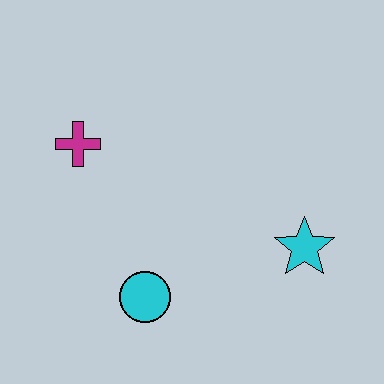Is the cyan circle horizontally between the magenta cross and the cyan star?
Yes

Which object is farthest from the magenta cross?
The cyan star is farthest from the magenta cross.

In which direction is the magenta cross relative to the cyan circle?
The magenta cross is above the cyan circle.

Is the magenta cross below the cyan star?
No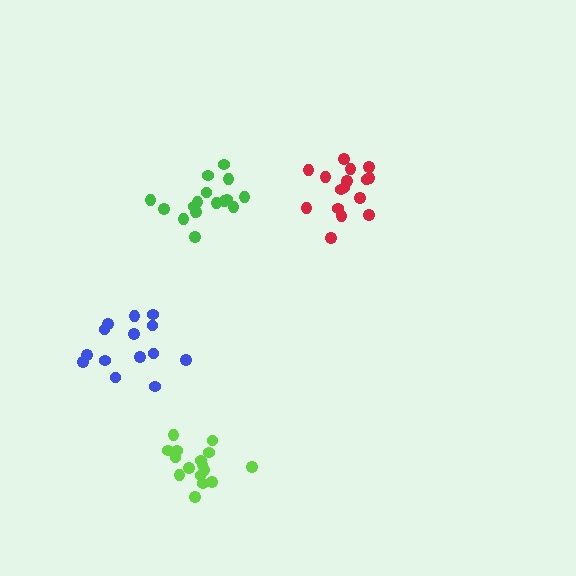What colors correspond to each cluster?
The clusters are colored: green, blue, red, lime.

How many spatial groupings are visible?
There are 4 spatial groupings.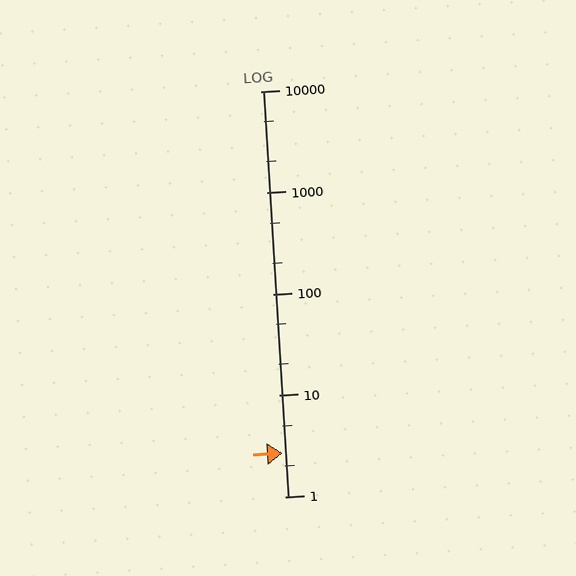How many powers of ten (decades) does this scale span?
The scale spans 4 decades, from 1 to 10000.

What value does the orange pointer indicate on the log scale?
The pointer indicates approximately 2.7.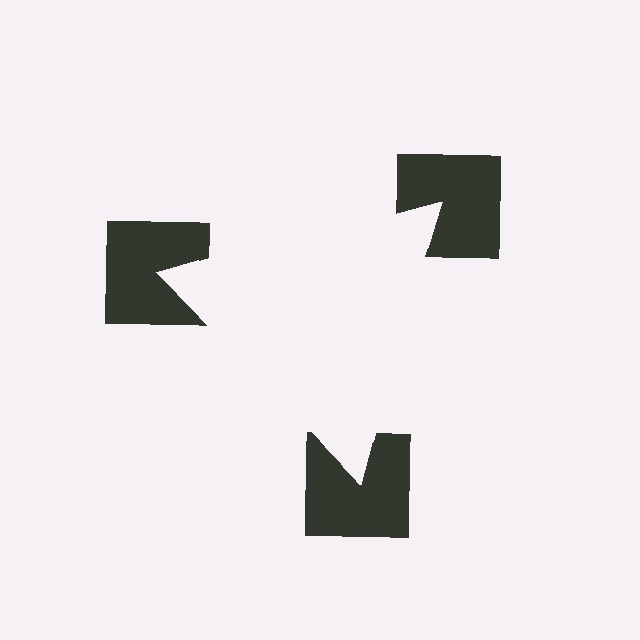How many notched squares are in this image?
There are 3 — one at each vertex of the illusory triangle.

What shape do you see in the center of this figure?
An illusory triangle — its edges are inferred from the aligned wedge cuts in the notched squares, not physically drawn.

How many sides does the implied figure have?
3 sides.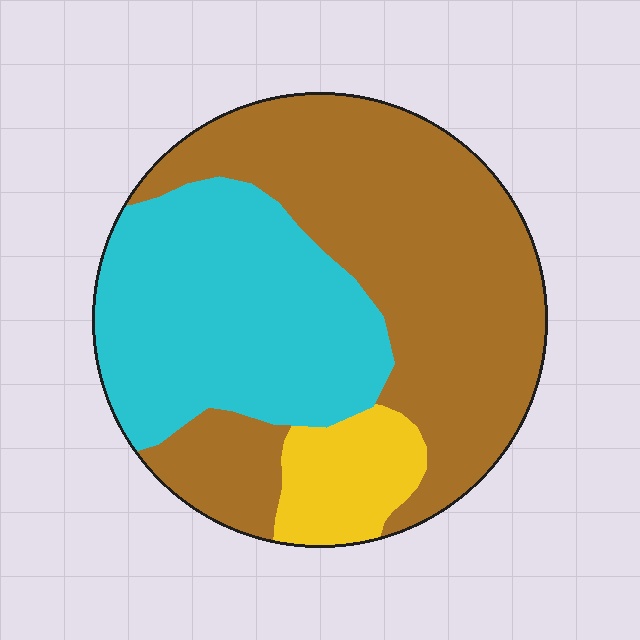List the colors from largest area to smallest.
From largest to smallest: brown, cyan, yellow.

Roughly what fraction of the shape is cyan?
Cyan covers around 35% of the shape.